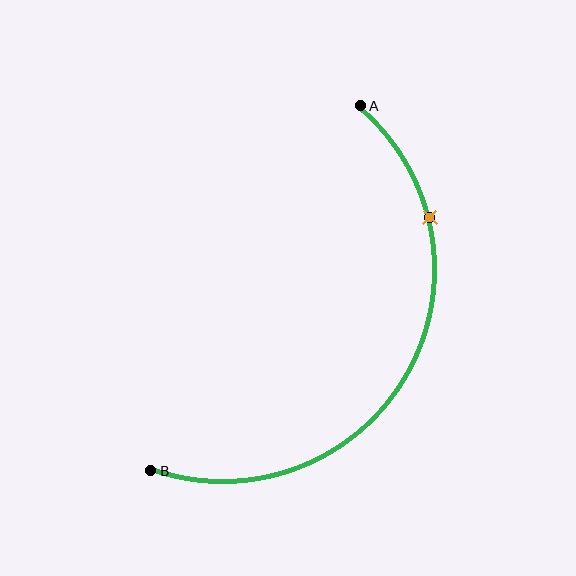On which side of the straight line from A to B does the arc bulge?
The arc bulges to the right of the straight line connecting A and B.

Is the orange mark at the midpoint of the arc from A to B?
No. The orange mark lies on the arc but is closer to endpoint A. The arc midpoint would be at the point on the curve equidistant along the arc from both A and B.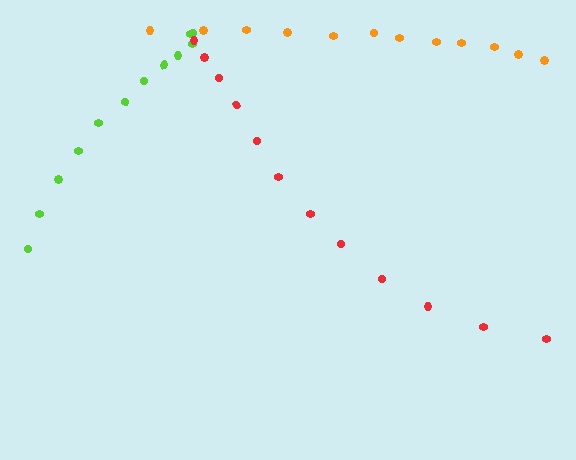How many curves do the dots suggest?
There are 3 distinct paths.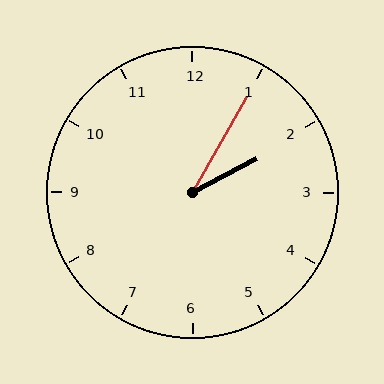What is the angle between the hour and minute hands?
Approximately 32 degrees.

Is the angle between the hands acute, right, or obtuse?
It is acute.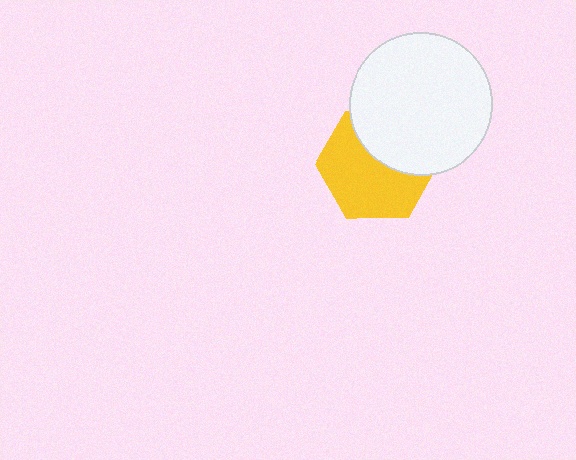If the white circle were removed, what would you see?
You would see the complete yellow hexagon.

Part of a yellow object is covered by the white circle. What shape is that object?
It is a hexagon.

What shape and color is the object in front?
The object in front is a white circle.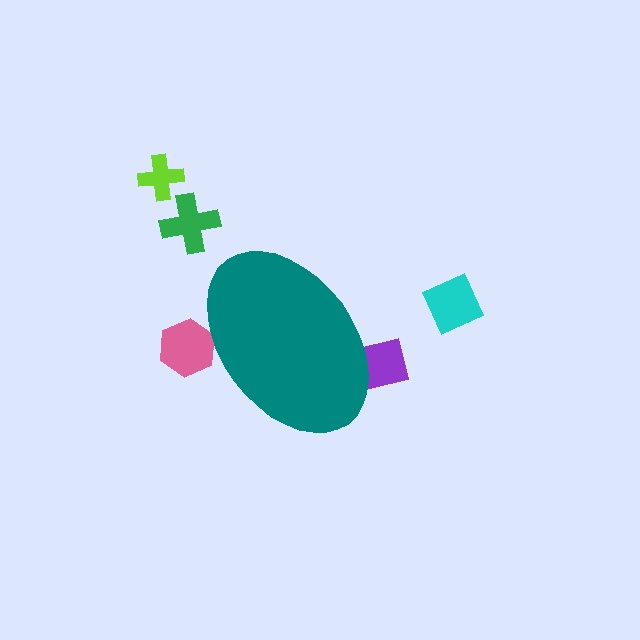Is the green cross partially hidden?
No, the green cross is fully visible.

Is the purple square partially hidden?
Yes, the purple square is partially hidden behind the teal ellipse.